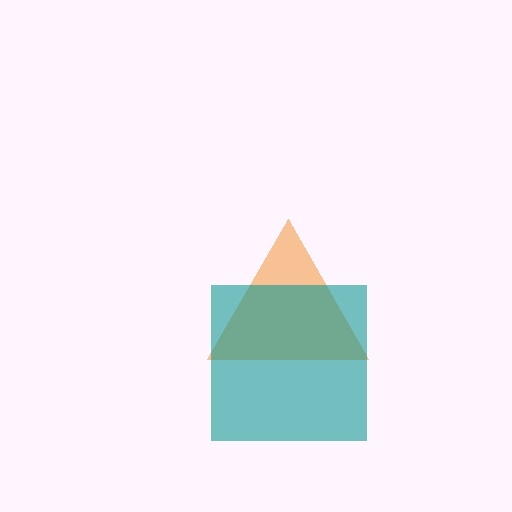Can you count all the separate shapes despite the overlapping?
Yes, there are 2 separate shapes.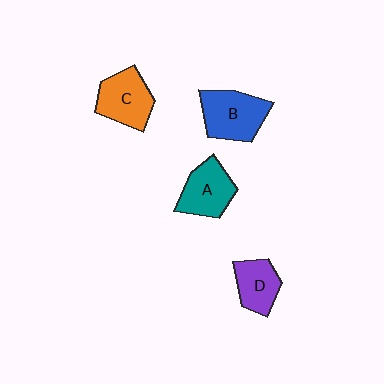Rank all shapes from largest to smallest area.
From largest to smallest: B (blue), C (orange), A (teal), D (purple).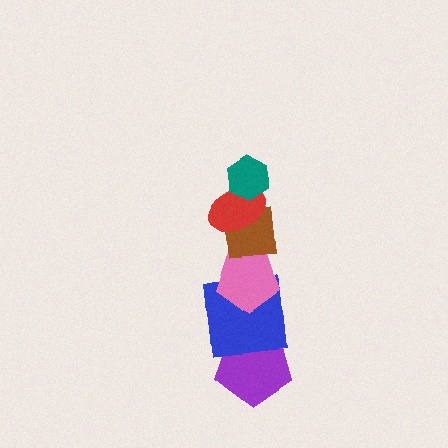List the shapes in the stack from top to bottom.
From top to bottom: the teal hexagon, the red ellipse, the brown square, the pink pentagon, the blue square, the purple pentagon.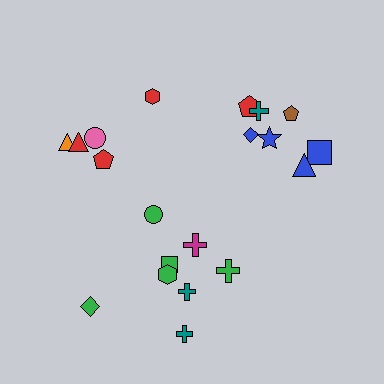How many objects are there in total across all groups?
There are 20 objects.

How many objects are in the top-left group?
There are 5 objects.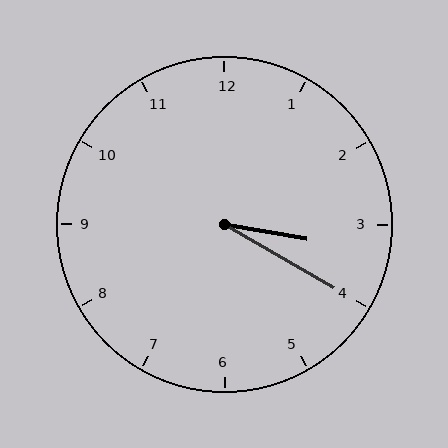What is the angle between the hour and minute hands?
Approximately 20 degrees.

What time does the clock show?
3:20.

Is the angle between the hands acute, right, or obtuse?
It is acute.